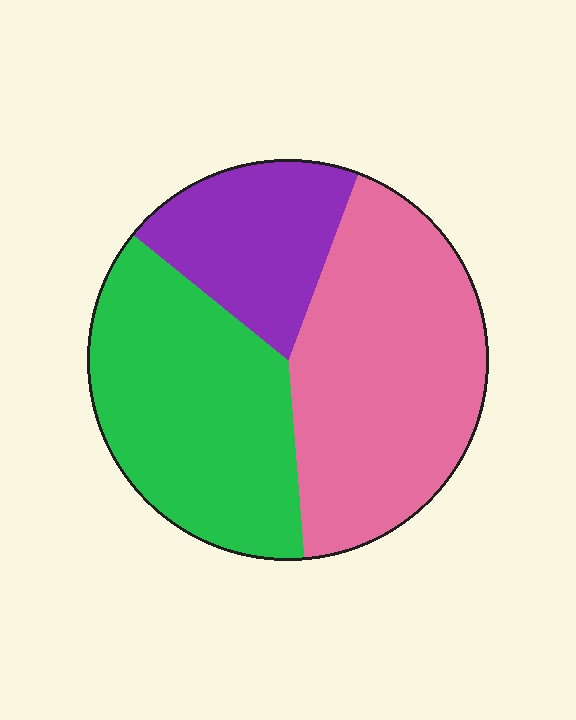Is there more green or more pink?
Pink.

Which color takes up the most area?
Pink, at roughly 45%.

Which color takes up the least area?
Purple, at roughly 20%.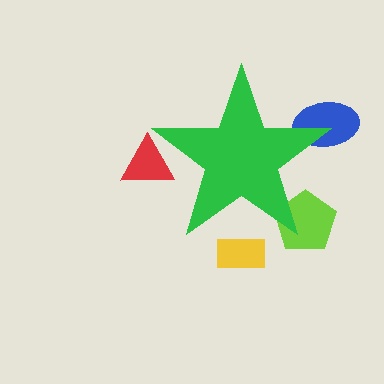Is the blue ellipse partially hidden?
Yes, the blue ellipse is partially hidden behind the green star.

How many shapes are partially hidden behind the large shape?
4 shapes are partially hidden.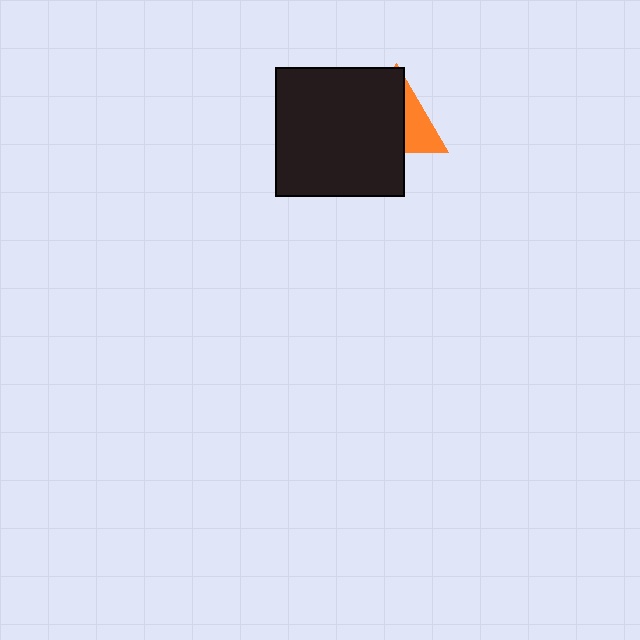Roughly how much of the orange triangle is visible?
A small part of it is visible (roughly 35%).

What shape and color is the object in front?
The object in front is a black square.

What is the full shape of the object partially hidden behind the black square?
The partially hidden object is an orange triangle.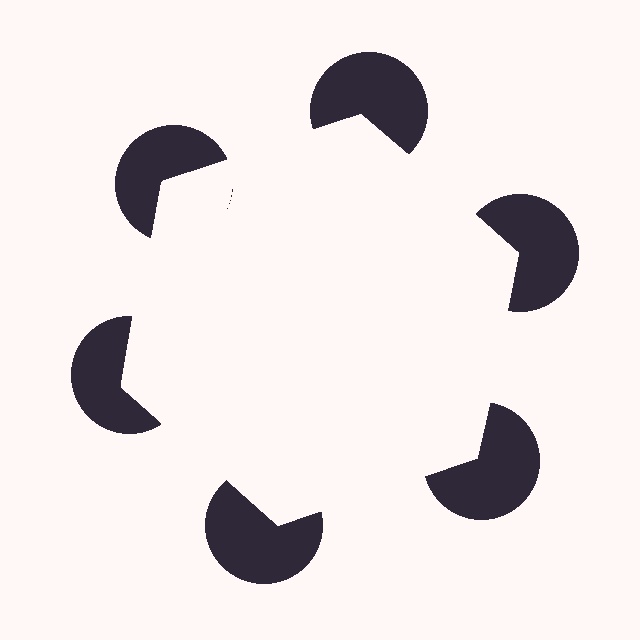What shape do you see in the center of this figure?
An illusory hexagon — its edges are inferred from the aligned wedge cuts in the pac-man discs, not physically drawn.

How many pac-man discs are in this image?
There are 6 — one at each vertex of the illusory hexagon.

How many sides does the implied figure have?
6 sides.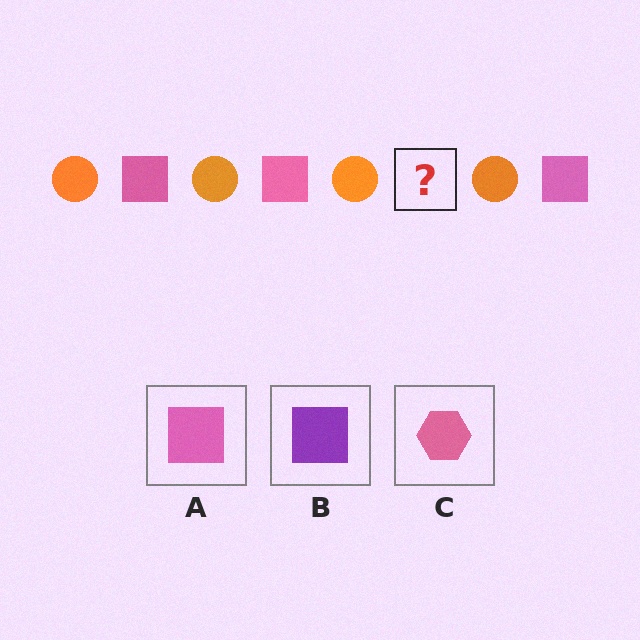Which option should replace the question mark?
Option A.